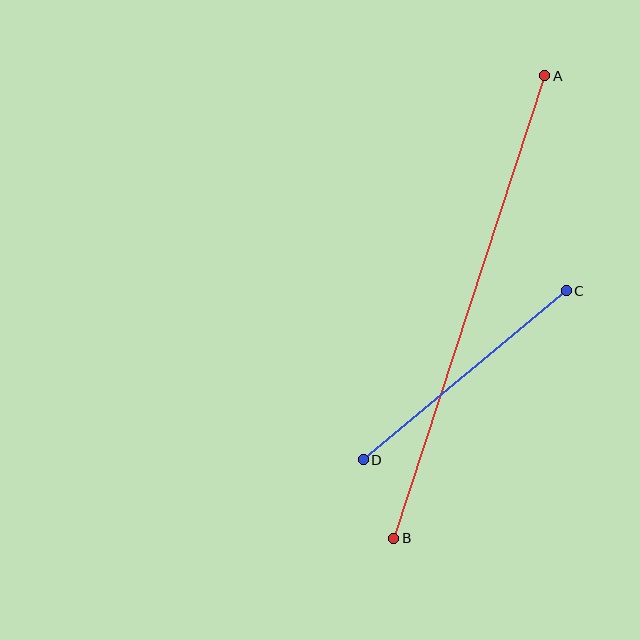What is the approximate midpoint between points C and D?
The midpoint is at approximately (465, 375) pixels.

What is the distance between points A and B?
The distance is approximately 486 pixels.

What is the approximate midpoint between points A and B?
The midpoint is at approximately (469, 307) pixels.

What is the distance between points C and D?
The distance is approximately 264 pixels.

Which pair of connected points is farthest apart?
Points A and B are farthest apart.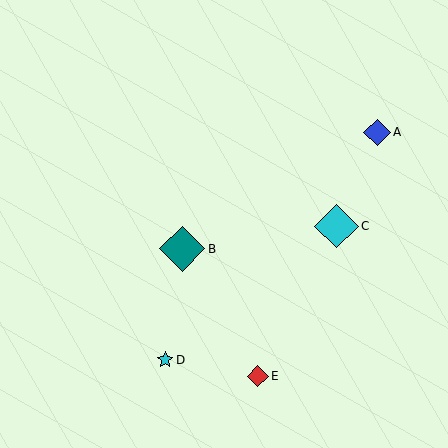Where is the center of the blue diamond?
The center of the blue diamond is at (377, 132).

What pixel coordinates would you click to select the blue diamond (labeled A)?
Click at (377, 132) to select the blue diamond A.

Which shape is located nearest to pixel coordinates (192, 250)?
The teal diamond (labeled B) at (182, 249) is nearest to that location.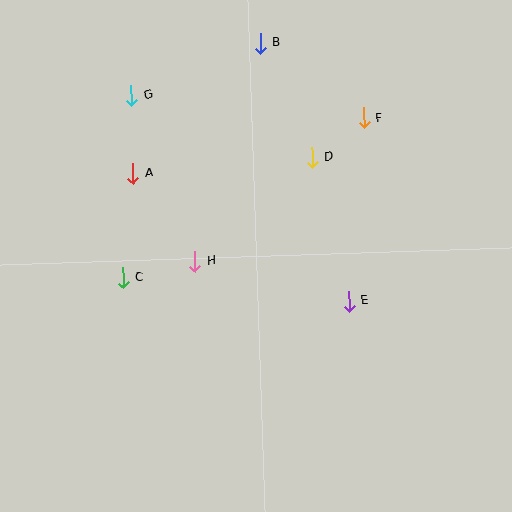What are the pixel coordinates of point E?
Point E is at (349, 301).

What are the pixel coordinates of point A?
Point A is at (133, 173).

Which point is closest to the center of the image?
Point H at (195, 262) is closest to the center.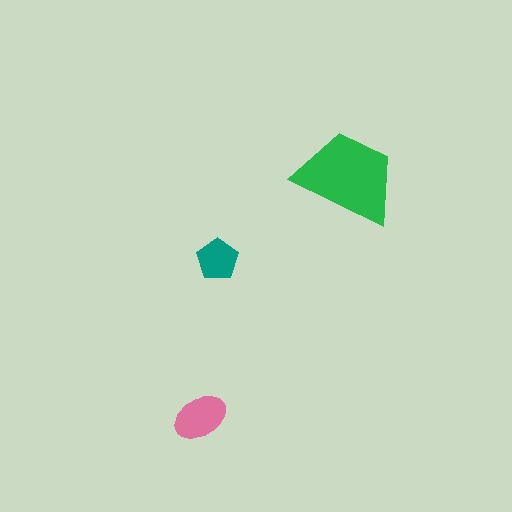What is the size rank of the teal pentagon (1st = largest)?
3rd.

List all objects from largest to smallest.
The green trapezoid, the pink ellipse, the teal pentagon.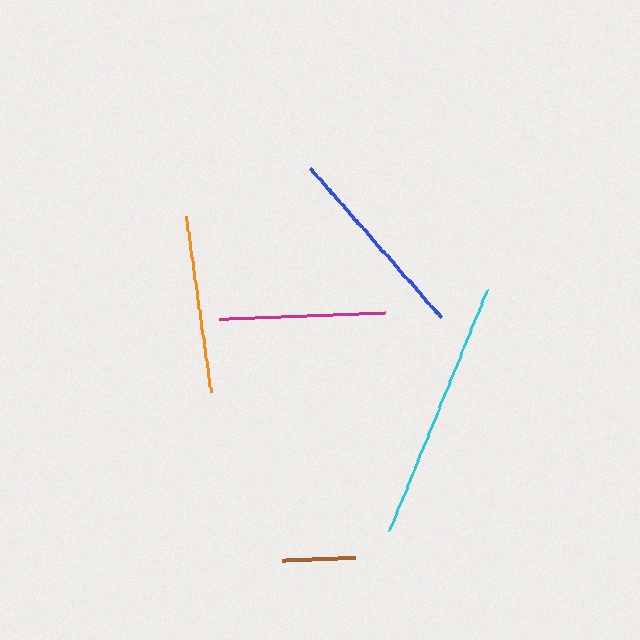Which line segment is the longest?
The cyan line is the longest at approximately 260 pixels.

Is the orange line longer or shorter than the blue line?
The blue line is longer than the orange line.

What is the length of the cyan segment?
The cyan segment is approximately 260 pixels long.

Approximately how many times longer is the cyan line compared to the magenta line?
The cyan line is approximately 1.6 times the length of the magenta line.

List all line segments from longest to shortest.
From longest to shortest: cyan, blue, orange, magenta, brown.